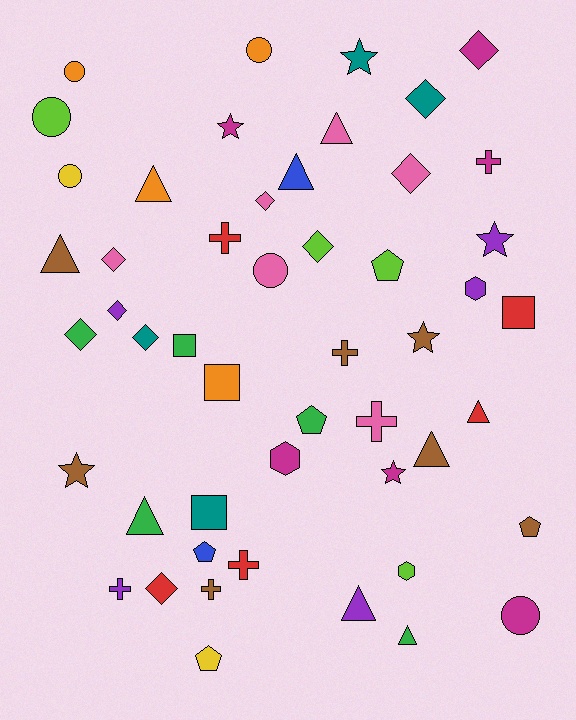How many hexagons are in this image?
There are 3 hexagons.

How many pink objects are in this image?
There are 6 pink objects.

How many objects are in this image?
There are 50 objects.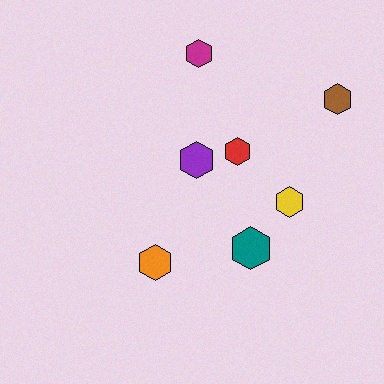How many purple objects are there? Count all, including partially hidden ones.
There is 1 purple object.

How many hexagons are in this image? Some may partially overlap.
There are 7 hexagons.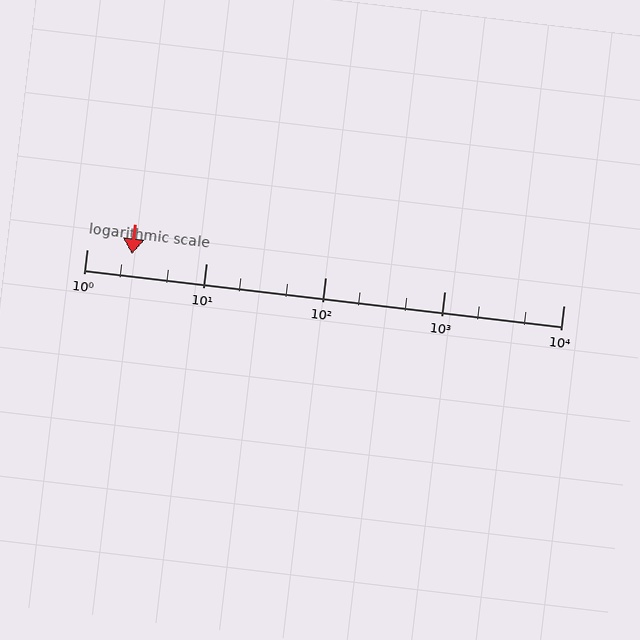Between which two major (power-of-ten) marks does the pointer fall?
The pointer is between 1 and 10.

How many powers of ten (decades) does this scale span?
The scale spans 4 decades, from 1 to 10000.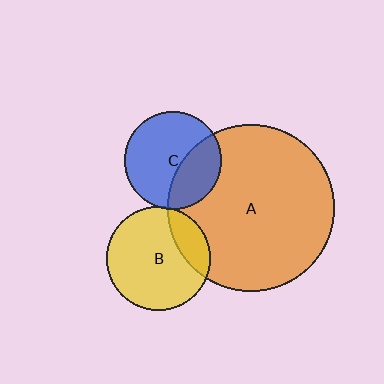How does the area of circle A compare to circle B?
Approximately 2.6 times.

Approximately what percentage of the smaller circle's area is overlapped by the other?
Approximately 35%.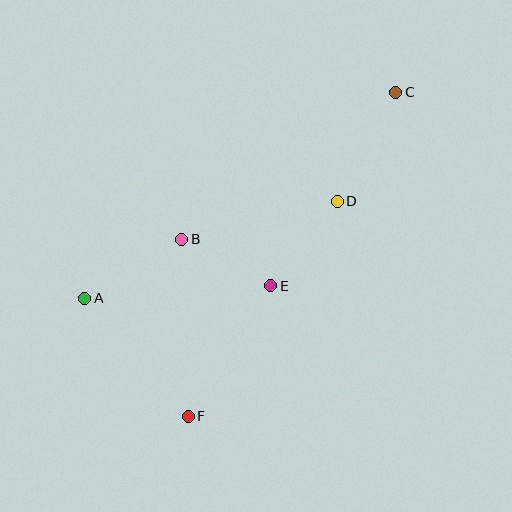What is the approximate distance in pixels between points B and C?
The distance between B and C is approximately 260 pixels.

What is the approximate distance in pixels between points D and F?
The distance between D and F is approximately 262 pixels.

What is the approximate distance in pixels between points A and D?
The distance between A and D is approximately 270 pixels.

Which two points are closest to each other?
Points B and E are closest to each other.